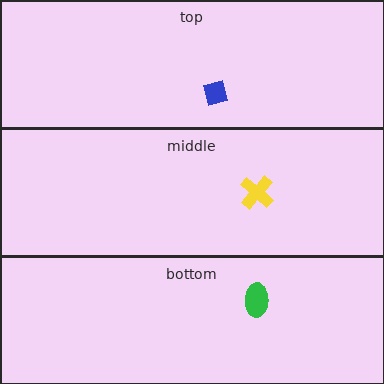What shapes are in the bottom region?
The green ellipse.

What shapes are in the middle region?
The yellow cross.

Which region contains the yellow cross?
The middle region.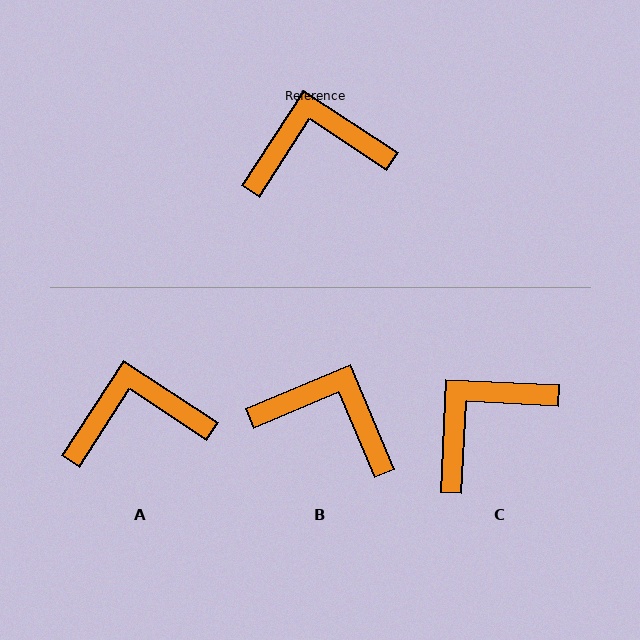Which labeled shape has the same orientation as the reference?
A.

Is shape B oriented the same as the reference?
No, it is off by about 34 degrees.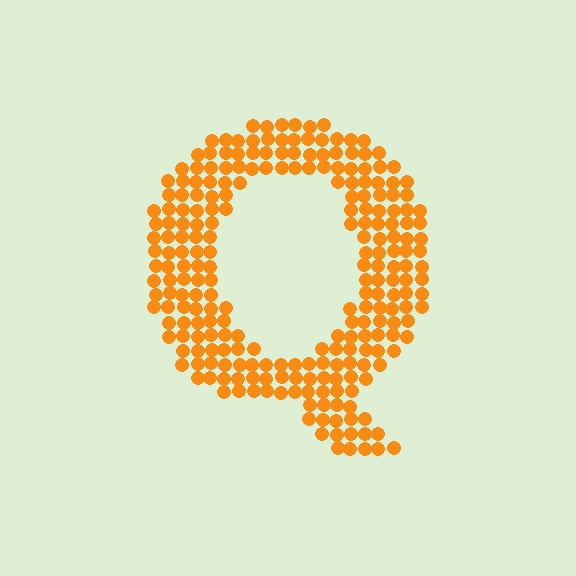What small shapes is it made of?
It is made of small circles.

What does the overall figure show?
The overall figure shows the letter Q.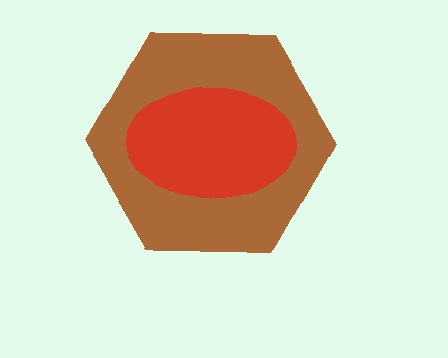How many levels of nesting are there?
2.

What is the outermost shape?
The brown hexagon.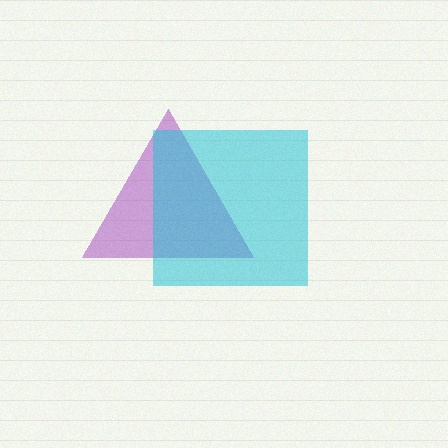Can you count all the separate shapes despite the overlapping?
Yes, there are 2 separate shapes.